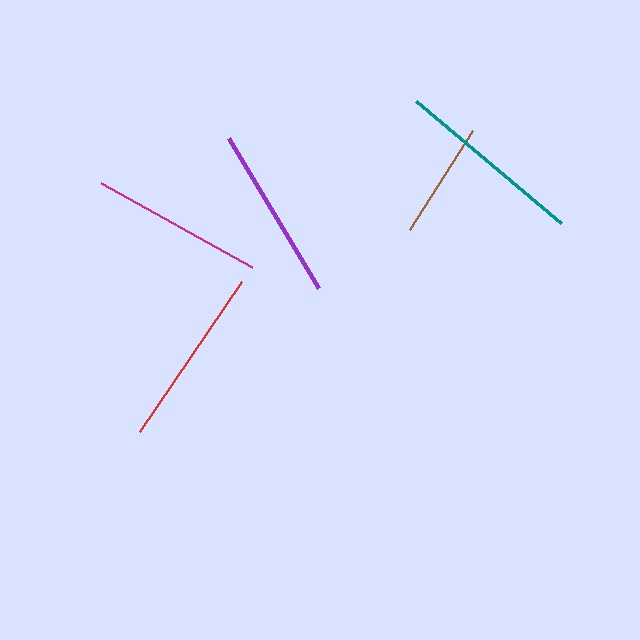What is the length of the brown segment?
The brown segment is approximately 117 pixels long.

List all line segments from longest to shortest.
From longest to shortest: teal, red, purple, magenta, brown.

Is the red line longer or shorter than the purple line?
The red line is longer than the purple line.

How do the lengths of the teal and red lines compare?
The teal and red lines are approximately the same length.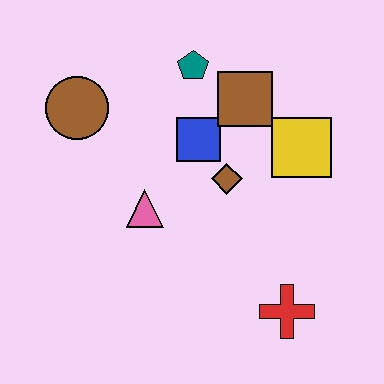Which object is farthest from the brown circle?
The red cross is farthest from the brown circle.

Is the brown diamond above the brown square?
No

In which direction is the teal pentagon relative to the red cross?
The teal pentagon is above the red cross.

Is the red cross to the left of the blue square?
No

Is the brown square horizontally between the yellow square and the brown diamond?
Yes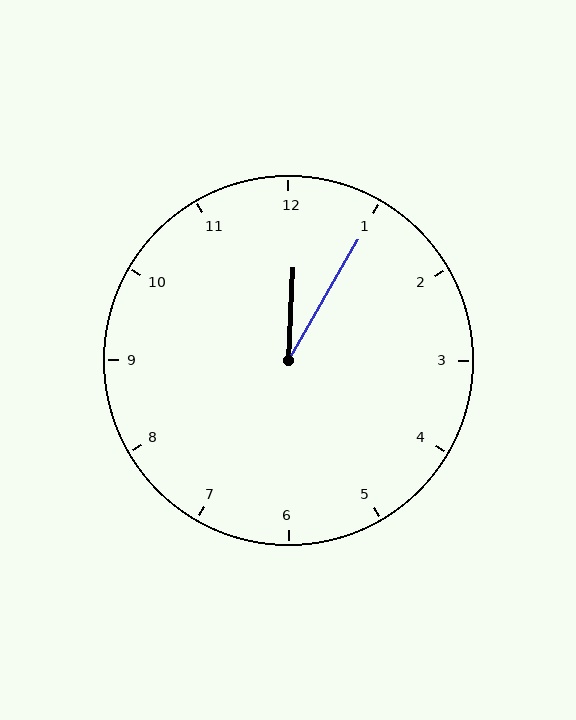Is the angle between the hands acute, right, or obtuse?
It is acute.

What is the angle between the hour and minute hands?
Approximately 28 degrees.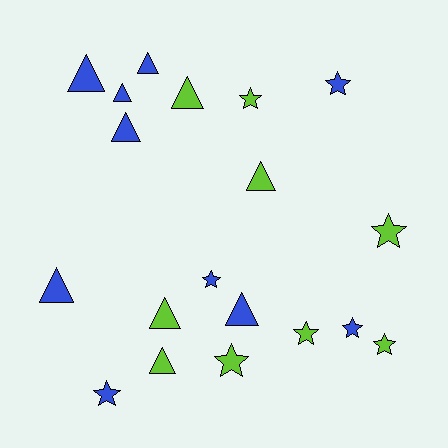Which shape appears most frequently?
Triangle, with 10 objects.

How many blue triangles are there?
There are 6 blue triangles.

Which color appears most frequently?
Blue, with 10 objects.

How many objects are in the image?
There are 19 objects.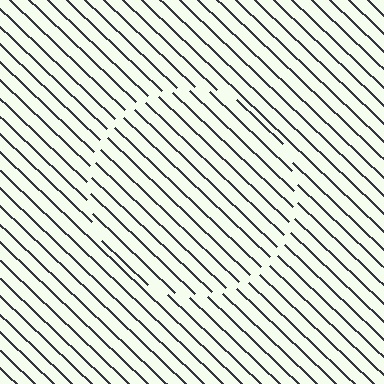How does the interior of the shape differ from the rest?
The interior of the shape contains the same grating, shifted by half a period — the contour is defined by the phase discontinuity where line-ends from the inner and outer gratings abut.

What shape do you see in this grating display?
An illusory circle. The interior of the shape contains the same grating, shifted by half a period — the contour is defined by the phase discontinuity where line-ends from the inner and outer gratings abut.